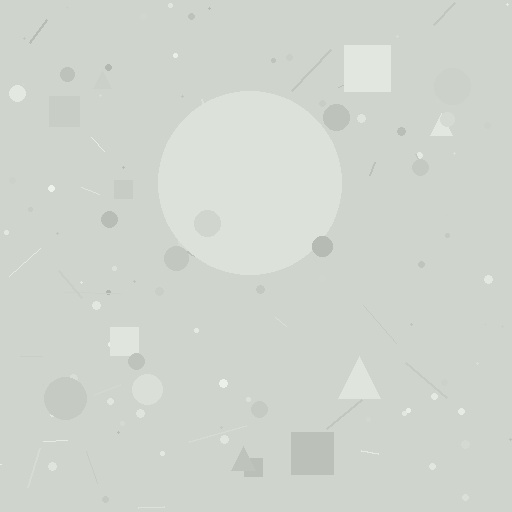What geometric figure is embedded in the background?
A circle is embedded in the background.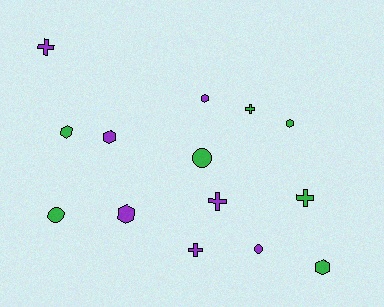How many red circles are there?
There are no red circles.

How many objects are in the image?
There are 14 objects.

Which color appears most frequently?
Green, with 7 objects.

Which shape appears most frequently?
Hexagon, with 6 objects.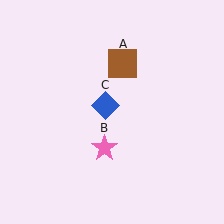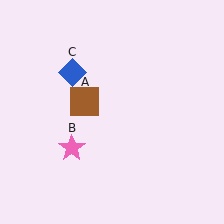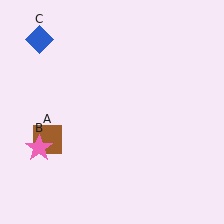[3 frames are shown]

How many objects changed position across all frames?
3 objects changed position: brown square (object A), pink star (object B), blue diamond (object C).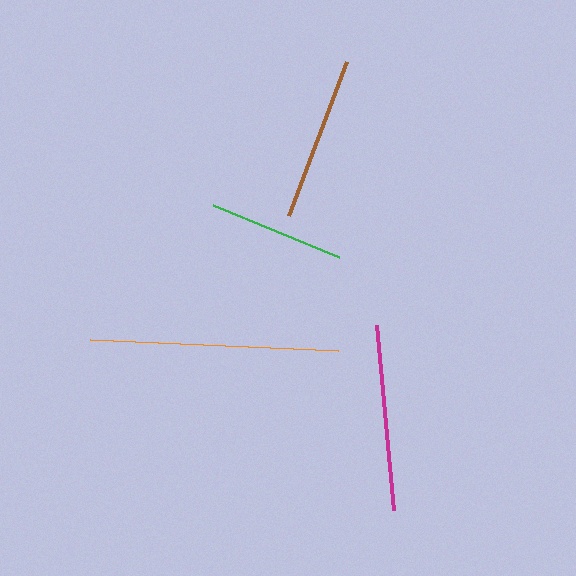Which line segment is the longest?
The orange line is the longest at approximately 248 pixels.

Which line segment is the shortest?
The green line is the shortest at approximately 137 pixels.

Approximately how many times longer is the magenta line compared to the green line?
The magenta line is approximately 1.4 times the length of the green line.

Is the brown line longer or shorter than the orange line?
The orange line is longer than the brown line.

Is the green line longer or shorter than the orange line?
The orange line is longer than the green line.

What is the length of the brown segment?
The brown segment is approximately 165 pixels long.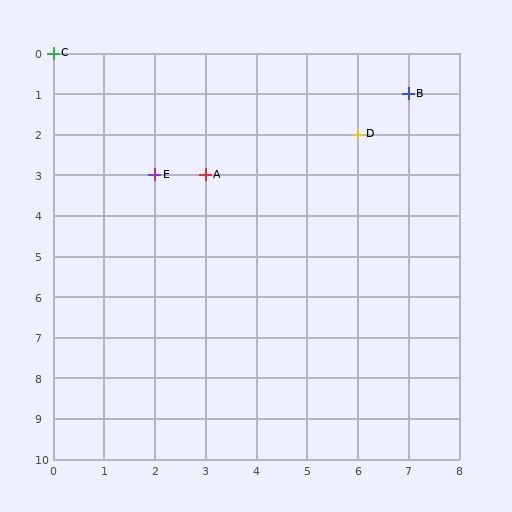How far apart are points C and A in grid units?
Points C and A are 3 columns and 3 rows apart (about 4.2 grid units diagonally).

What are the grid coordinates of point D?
Point D is at grid coordinates (6, 2).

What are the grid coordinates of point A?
Point A is at grid coordinates (3, 3).